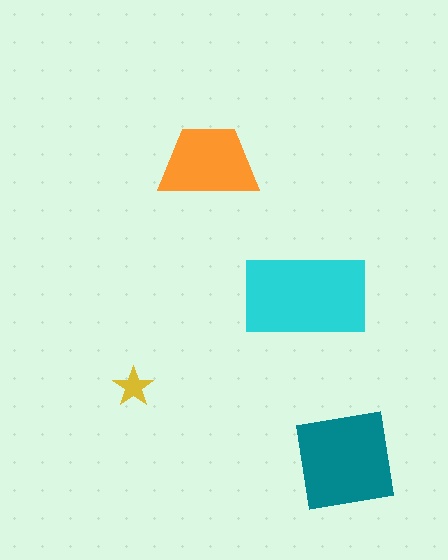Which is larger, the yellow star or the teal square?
The teal square.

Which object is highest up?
The orange trapezoid is topmost.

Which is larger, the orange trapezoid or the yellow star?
The orange trapezoid.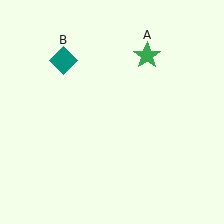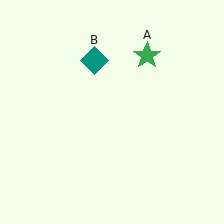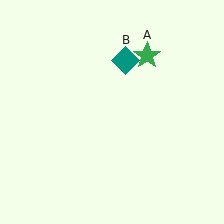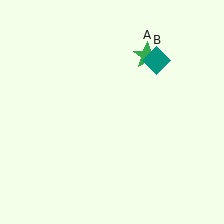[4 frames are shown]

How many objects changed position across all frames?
1 object changed position: teal diamond (object B).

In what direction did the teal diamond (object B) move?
The teal diamond (object B) moved right.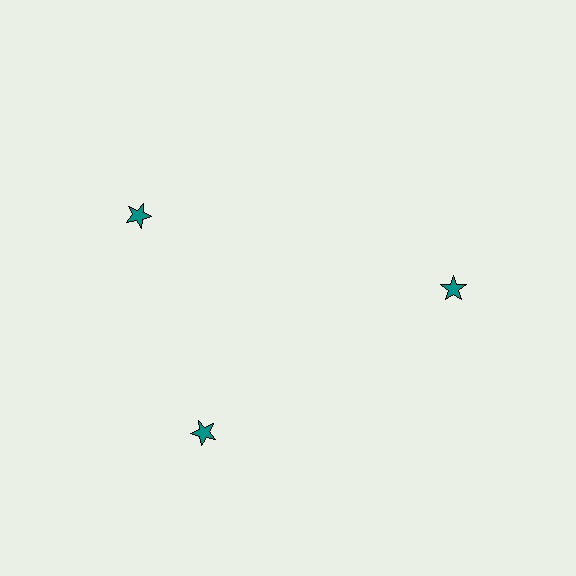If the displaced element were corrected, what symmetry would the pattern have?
It would have 3-fold rotational symmetry — the pattern would map onto itself every 120 degrees.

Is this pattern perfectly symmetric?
No. The 3 teal stars are arranged in a ring, but one element near the 11 o'clock position is rotated out of alignment along the ring, breaking the 3-fold rotational symmetry.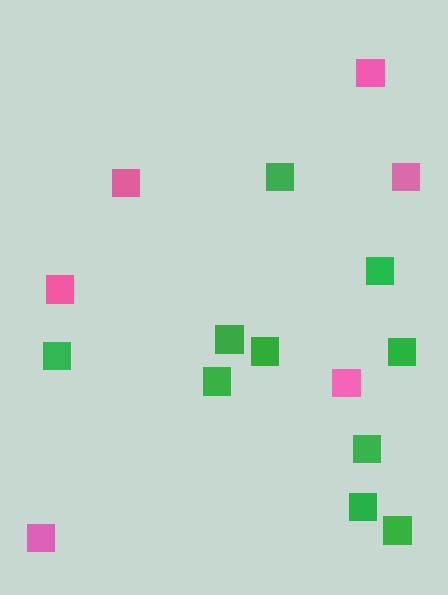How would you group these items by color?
There are 2 groups: one group of green squares (10) and one group of pink squares (6).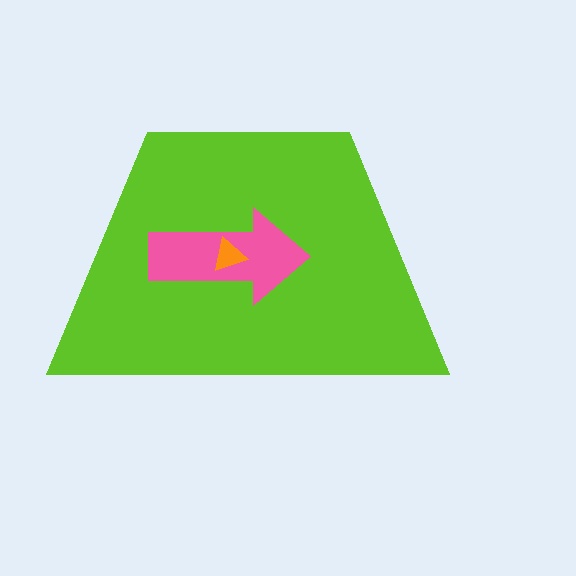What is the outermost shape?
The lime trapezoid.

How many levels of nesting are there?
3.